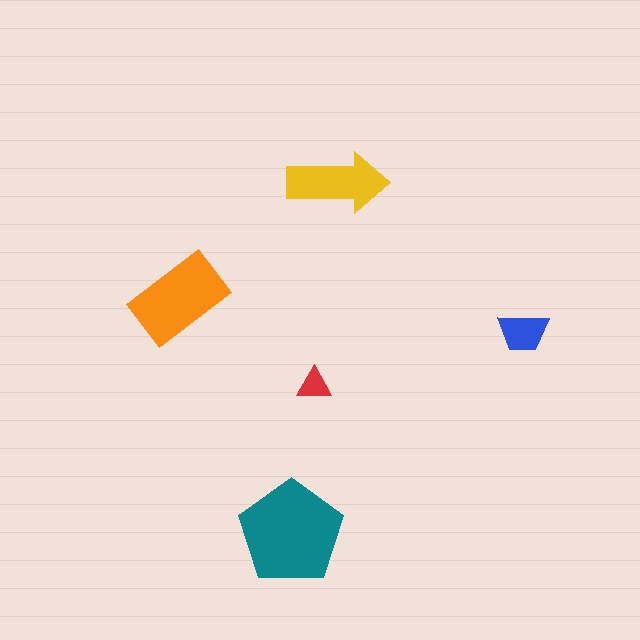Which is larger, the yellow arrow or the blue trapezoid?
The yellow arrow.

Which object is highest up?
The yellow arrow is topmost.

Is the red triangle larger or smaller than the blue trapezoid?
Smaller.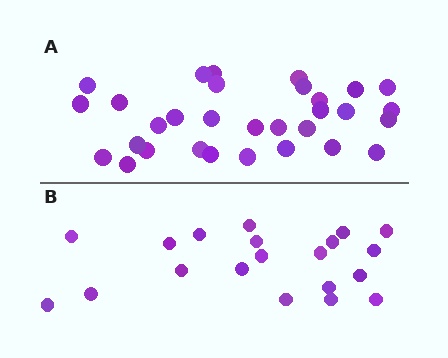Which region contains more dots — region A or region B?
Region A (the top region) has more dots.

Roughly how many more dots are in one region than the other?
Region A has roughly 12 or so more dots than region B.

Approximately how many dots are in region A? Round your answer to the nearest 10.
About 30 dots. (The exact count is 31, which rounds to 30.)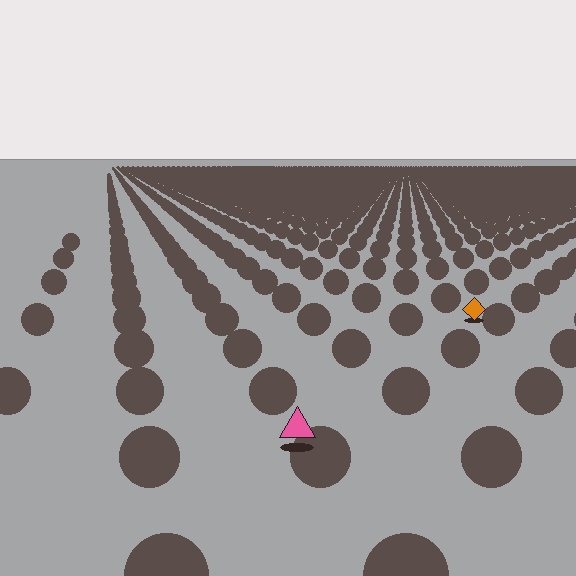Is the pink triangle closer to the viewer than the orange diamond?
Yes. The pink triangle is closer — you can tell from the texture gradient: the ground texture is coarser near it.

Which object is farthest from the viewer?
The orange diamond is farthest from the viewer. It appears smaller and the ground texture around it is denser.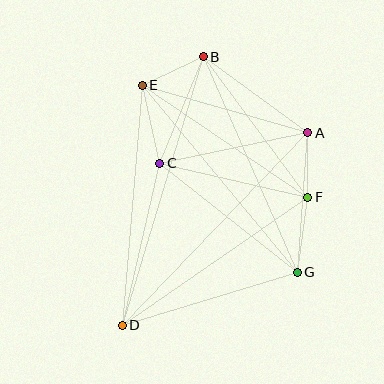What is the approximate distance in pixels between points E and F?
The distance between E and F is approximately 199 pixels.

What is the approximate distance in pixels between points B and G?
The distance between B and G is approximately 235 pixels.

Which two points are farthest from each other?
Points B and D are farthest from each other.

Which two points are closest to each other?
Points A and F are closest to each other.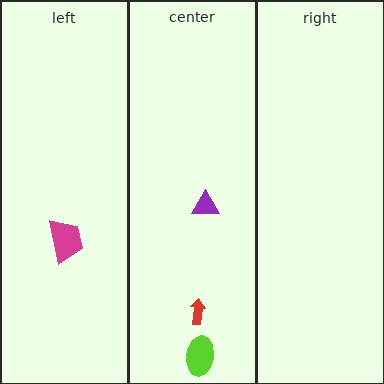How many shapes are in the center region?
3.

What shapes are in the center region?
The purple triangle, the lime ellipse, the red arrow.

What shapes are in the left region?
The magenta trapezoid.